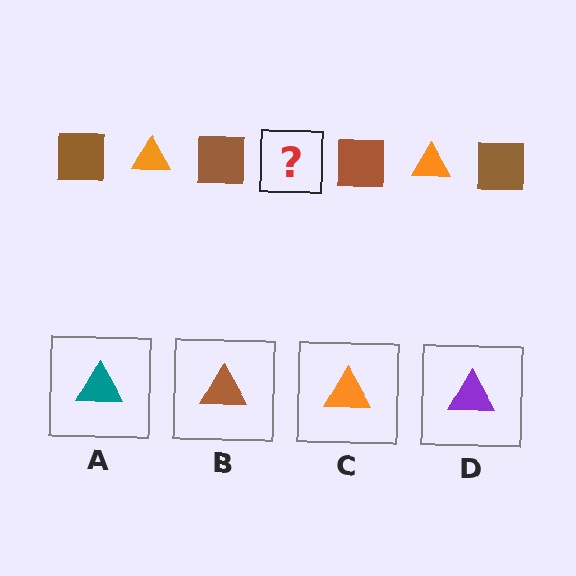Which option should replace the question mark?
Option C.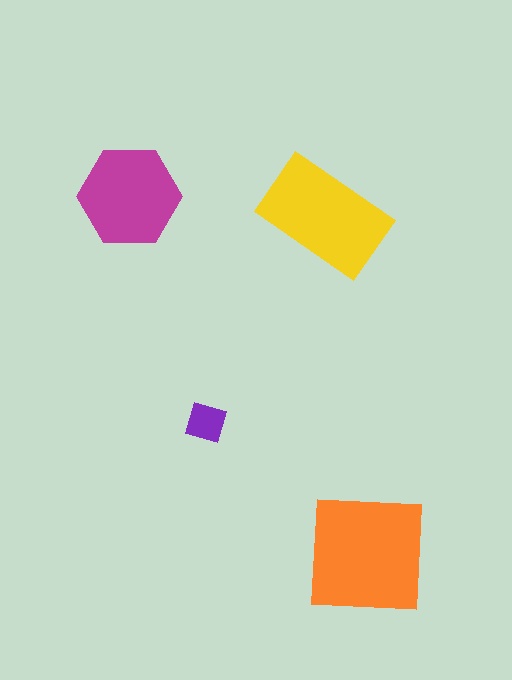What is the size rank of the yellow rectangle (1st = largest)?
2nd.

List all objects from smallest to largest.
The purple diamond, the magenta hexagon, the yellow rectangle, the orange square.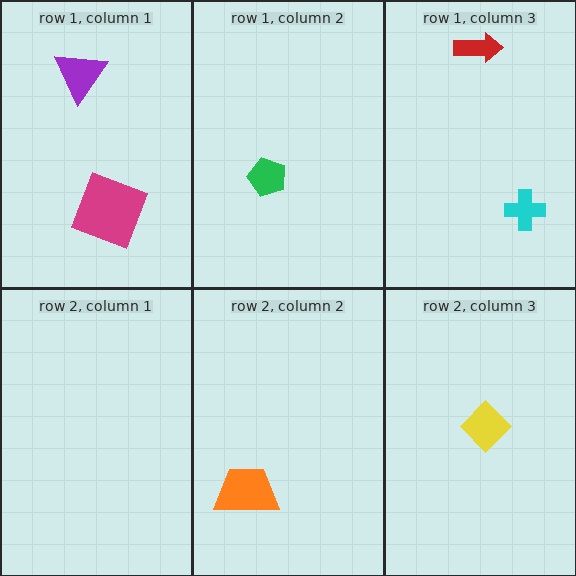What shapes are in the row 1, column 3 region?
The cyan cross, the red arrow.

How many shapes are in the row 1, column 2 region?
1.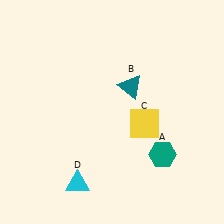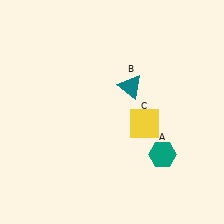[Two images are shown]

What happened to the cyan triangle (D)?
The cyan triangle (D) was removed in Image 2. It was in the bottom-left area of Image 1.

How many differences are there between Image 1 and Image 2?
There is 1 difference between the two images.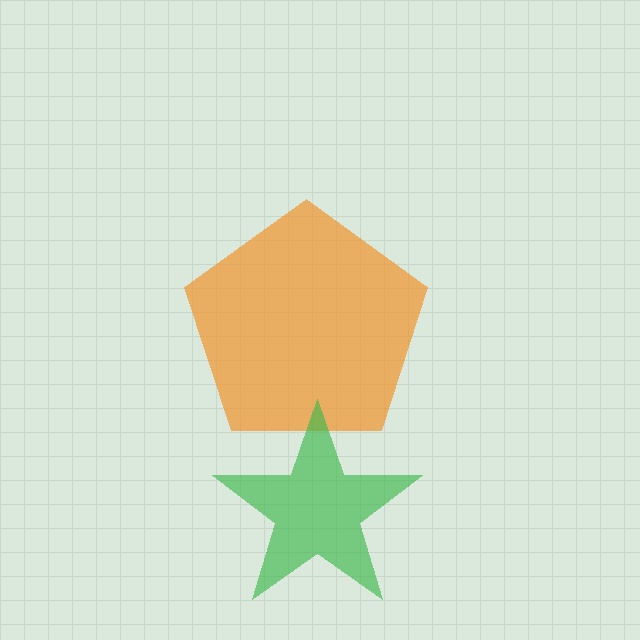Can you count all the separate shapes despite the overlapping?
Yes, there are 2 separate shapes.